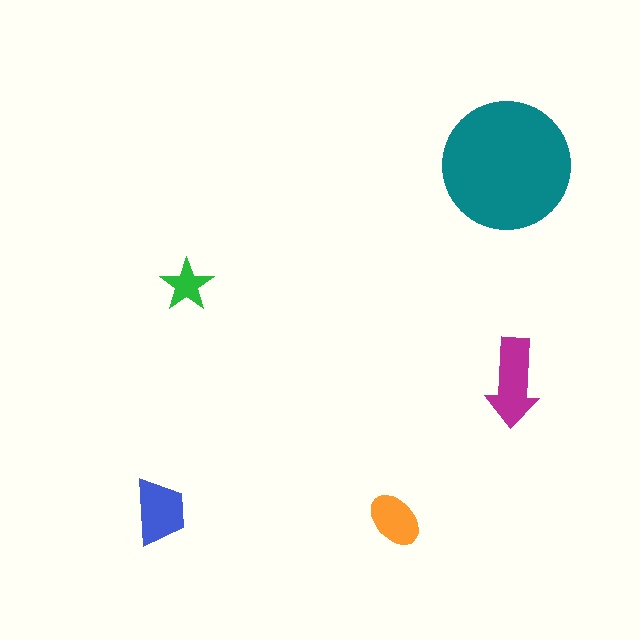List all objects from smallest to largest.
The green star, the orange ellipse, the blue trapezoid, the magenta arrow, the teal circle.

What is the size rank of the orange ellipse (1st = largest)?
4th.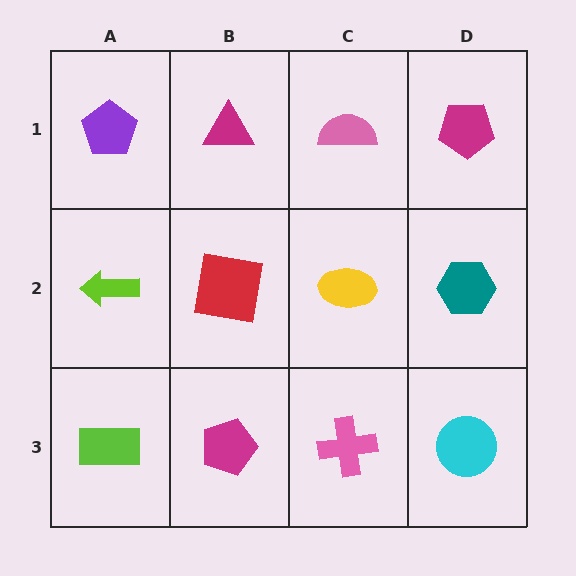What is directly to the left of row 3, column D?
A pink cross.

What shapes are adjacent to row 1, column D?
A teal hexagon (row 2, column D), a pink semicircle (row 1, column C).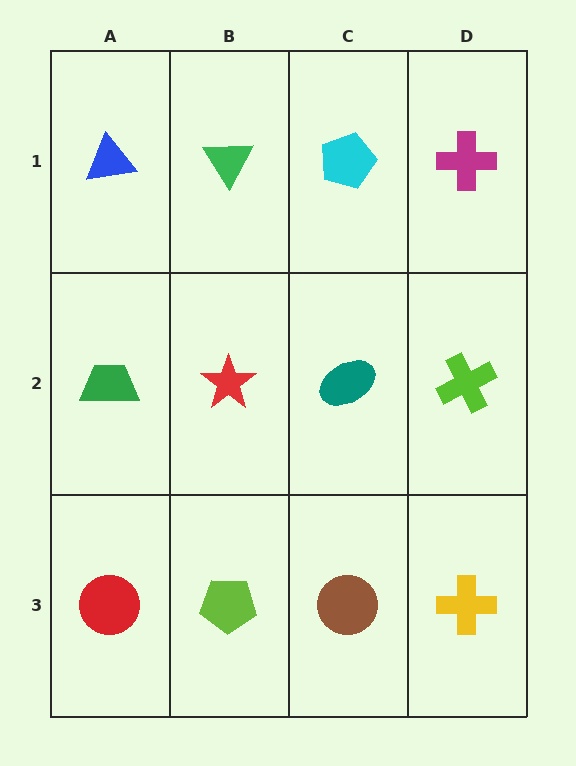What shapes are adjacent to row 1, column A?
A green trapezoid (row 2, column A), a green triangle (row 1, column B).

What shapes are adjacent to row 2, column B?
A green triangle (row 1, column B), a lime pentagon (row 3, column B), a green trapezoid (row 2, column A), a teal ellipse (row 2, column C).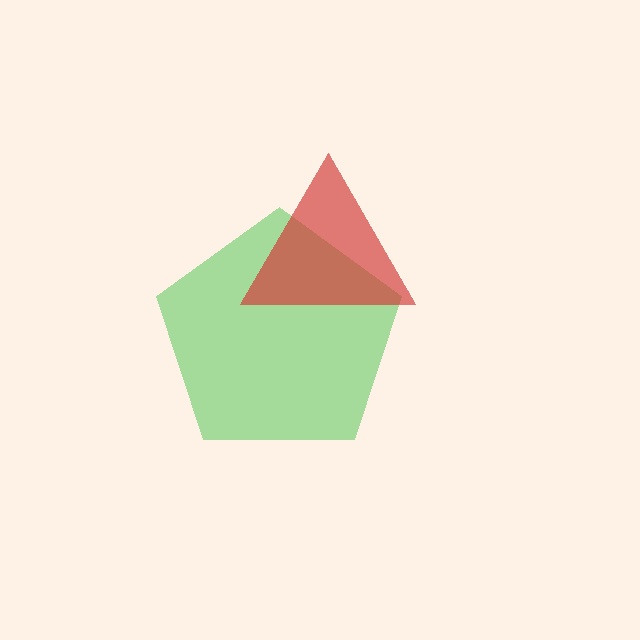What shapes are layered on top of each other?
The layered shapes are: a green pentagon, a red triangle.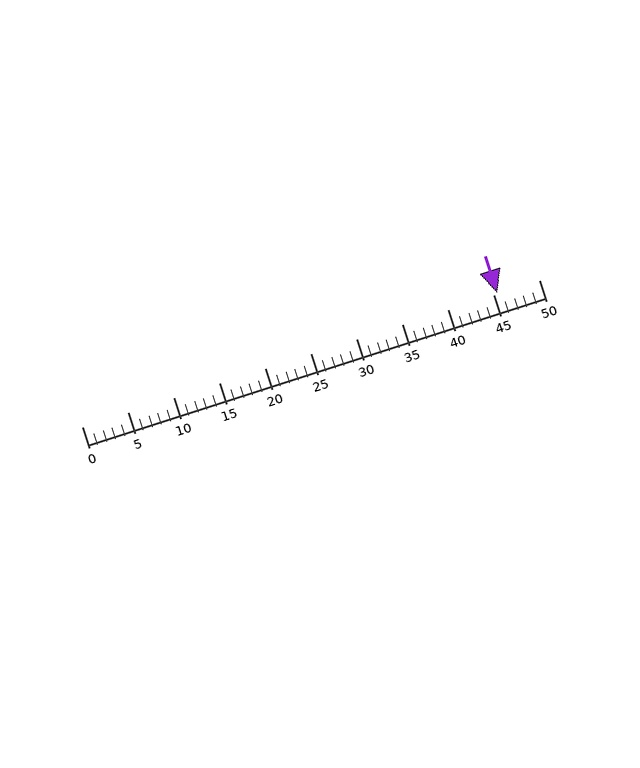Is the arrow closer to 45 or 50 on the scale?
The arrow is closer to 45.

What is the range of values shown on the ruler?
The ruler shows values from 0 to 50.